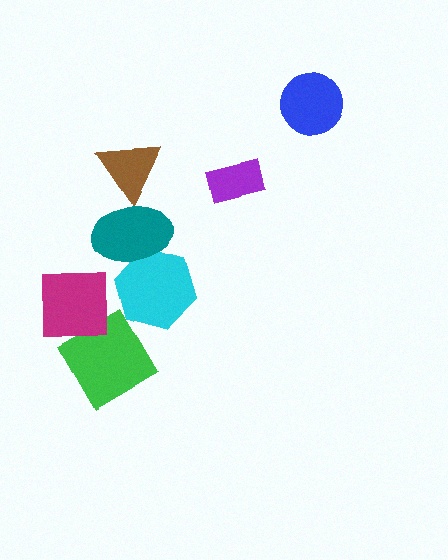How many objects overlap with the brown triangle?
1 object overlaps with the brown triangle.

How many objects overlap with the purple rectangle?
0 objects overlap with the purple rectangle.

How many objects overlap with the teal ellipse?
2 objects overlap with the teal ellipse.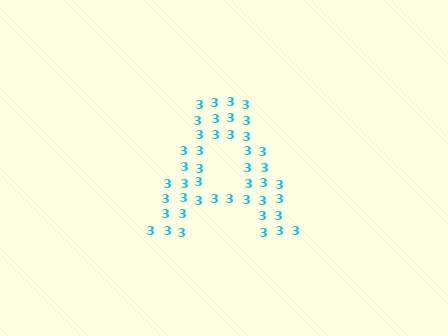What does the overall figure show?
The overall figure shows the letter A.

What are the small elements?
The small elements are digit 3's.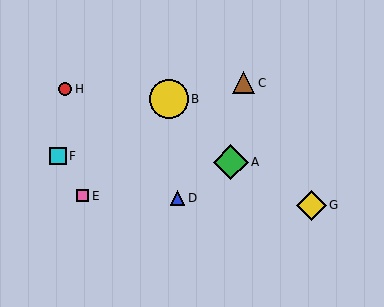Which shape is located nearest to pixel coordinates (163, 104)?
The yellow circle (labeled B) at (169, 99) is nearest to that location.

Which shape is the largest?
The yellow circle (labeled B) is the largest.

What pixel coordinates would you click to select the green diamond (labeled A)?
Click at (231, 162) to select the green diamond A.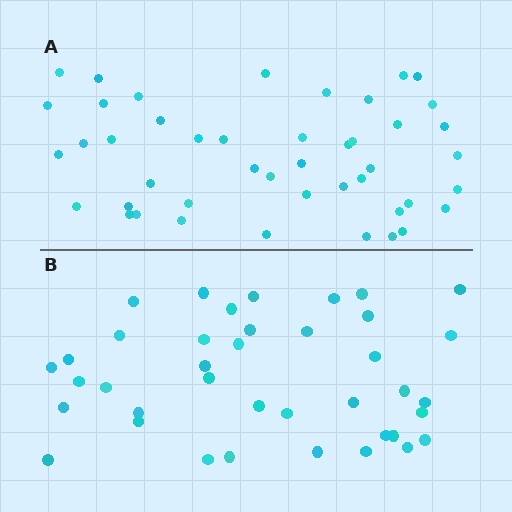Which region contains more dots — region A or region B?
Region A (the top region) has more dots.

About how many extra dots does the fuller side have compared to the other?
Region A has about 6 more dots than region B.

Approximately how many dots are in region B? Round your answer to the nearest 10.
About 40 dots. (The exact count is 39, which rounds to 40.)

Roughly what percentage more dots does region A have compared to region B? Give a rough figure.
About 15% more.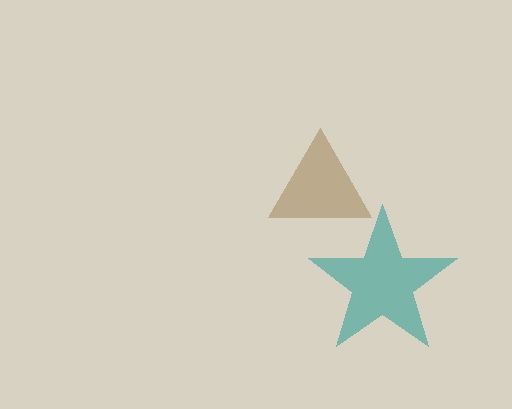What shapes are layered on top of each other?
The layered shapes are: a brown triangle, a teal star.